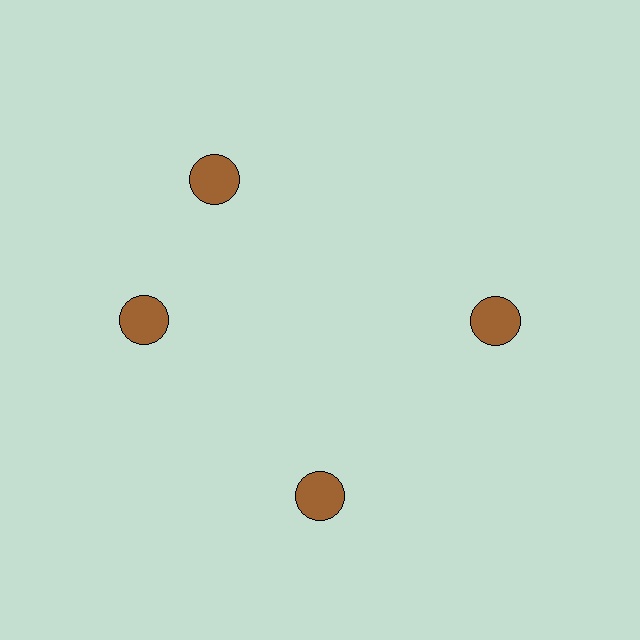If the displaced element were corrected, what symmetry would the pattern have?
It would have 4-fold rotational symmetry — the pattern would map onto itself every 90 degrees.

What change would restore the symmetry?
The symmetry would be restored by rotating it back into even spacing with its neighbors so that all 4 circles sit at equal angles and equal distance from the center.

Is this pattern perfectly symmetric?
No. The 4 brown circles are arranged in a ring, but one element near the 12 o'clock position is rotated out of alignment along the ring, breaking the 4-fold rotational symmetry.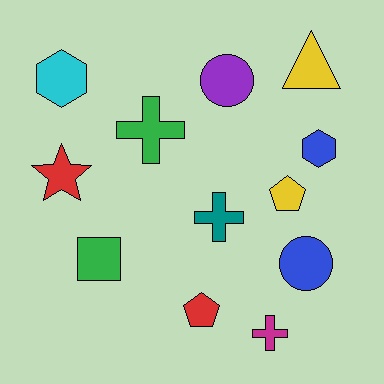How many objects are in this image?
There are 12 objects.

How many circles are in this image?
There are 2 circles.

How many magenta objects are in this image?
There is 1 magenta object.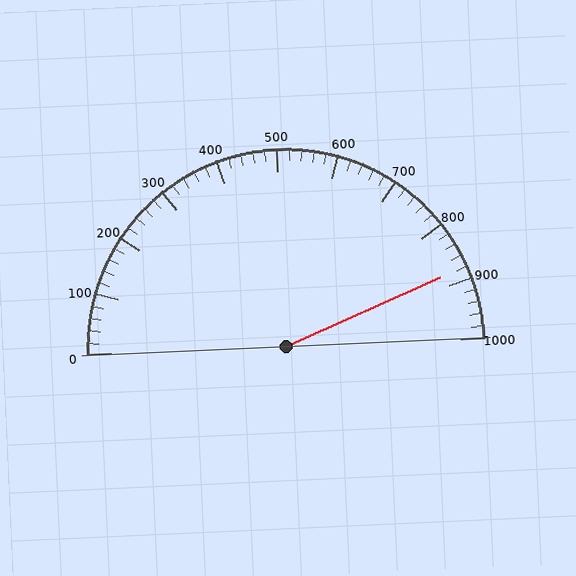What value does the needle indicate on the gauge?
The needle indicates approximately 880.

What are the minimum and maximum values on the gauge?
The gauge ranges from 0 to 1000.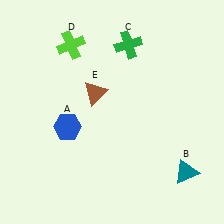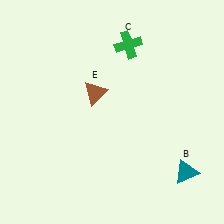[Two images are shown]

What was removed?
The blue hexagon (A), the lime cross (D) were removed in Image 2.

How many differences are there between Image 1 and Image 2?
There are 2 differences between the two images.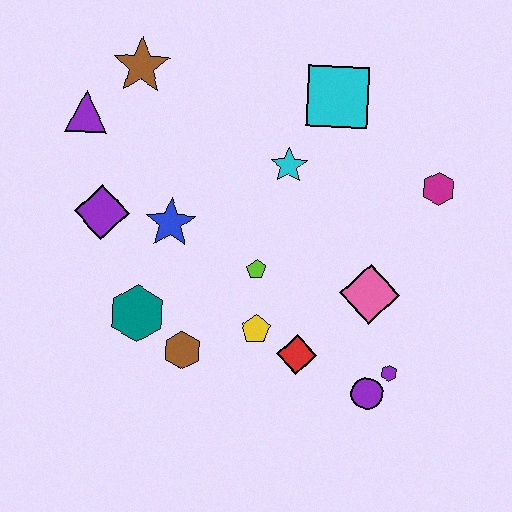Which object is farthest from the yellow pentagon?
The brown star is farthest from the yellow pentagon.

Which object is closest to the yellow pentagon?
The red diamond is closest to the yellow pentagon.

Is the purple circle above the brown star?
No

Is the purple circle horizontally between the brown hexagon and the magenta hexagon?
Yes